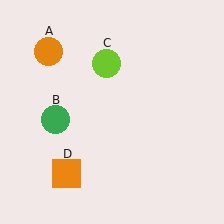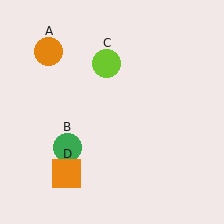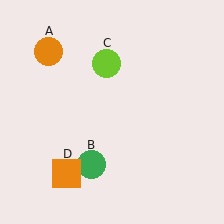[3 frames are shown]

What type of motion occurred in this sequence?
The green circle (object B) rotated counterclockwise around the center of the scene.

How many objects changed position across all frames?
1 object changed position: green circle (object B).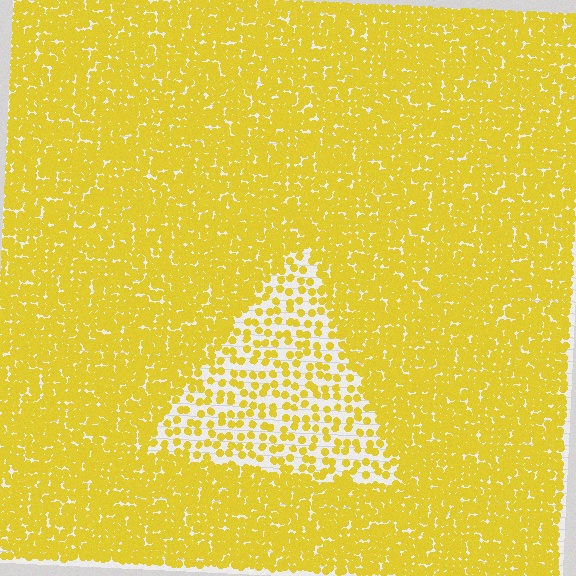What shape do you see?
I see a triangle.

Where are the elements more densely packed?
The elements are more densely packed outside the triangle boundary.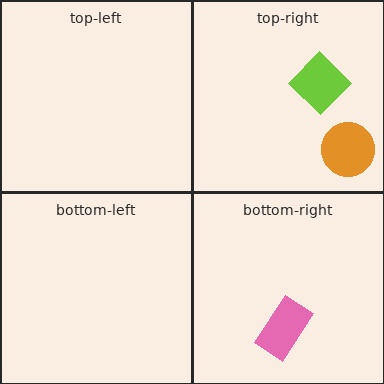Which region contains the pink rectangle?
The bottom-right region.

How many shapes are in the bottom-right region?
1.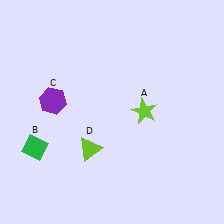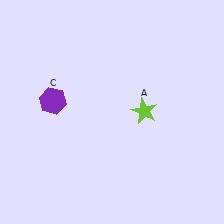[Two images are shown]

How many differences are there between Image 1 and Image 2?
There are 2 differences between the two images.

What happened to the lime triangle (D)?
The lime triangle (D) was removed in Image 2. It was in the bottom-left area of Image 1.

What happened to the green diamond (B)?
The green diamond (B) was removed in Image 2. It was in the bottom-left area of Image 1.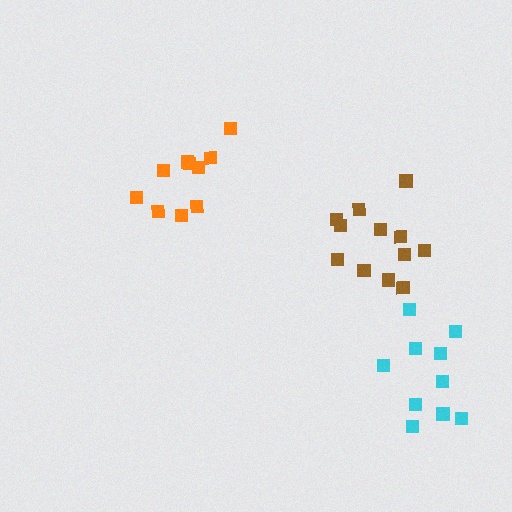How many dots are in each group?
Group 1: 12 dots, Group 2: 10 dots, Group 3: 10 dots (32 total).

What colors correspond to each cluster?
The clusters are colored: brown, cyan, orange.